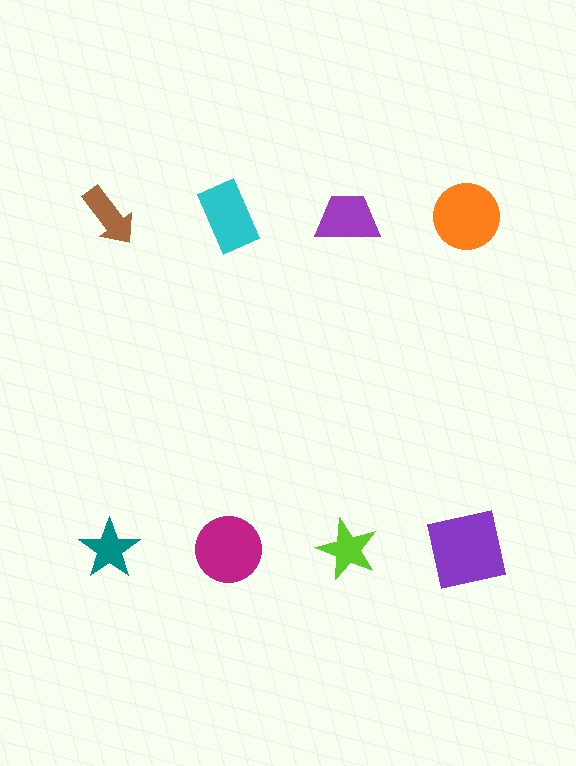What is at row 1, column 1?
A brown arrow.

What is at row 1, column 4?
An orange circle.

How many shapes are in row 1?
4 shapes.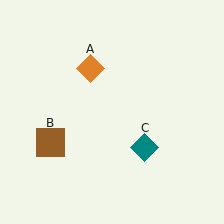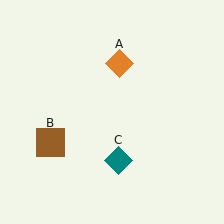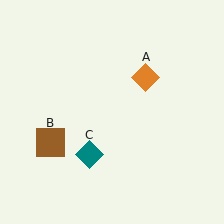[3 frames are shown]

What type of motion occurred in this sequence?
The orange diamond (object A), teal diamond (object C) rotated clockwise around the center of the scene.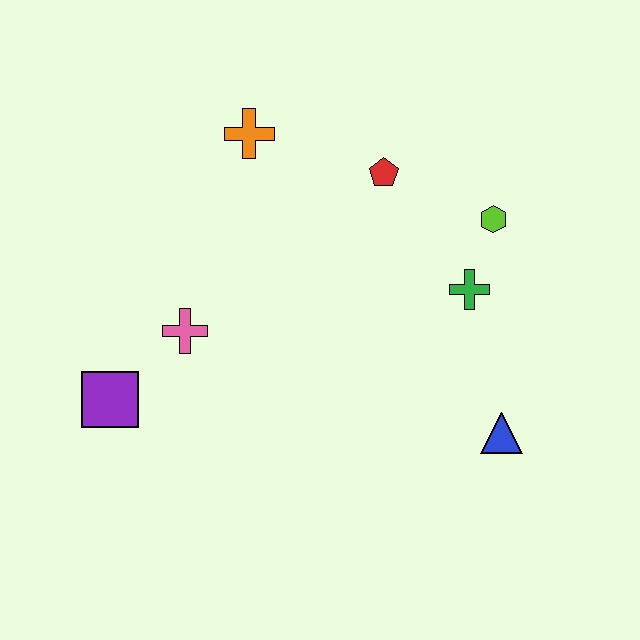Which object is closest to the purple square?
The pink cross is closest to the purple square.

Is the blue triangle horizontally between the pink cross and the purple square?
No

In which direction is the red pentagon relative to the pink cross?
The red pentagon is to the right of the pink cross.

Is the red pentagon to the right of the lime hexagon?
No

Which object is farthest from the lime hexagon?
The purple square is farthest from the lime hexagon.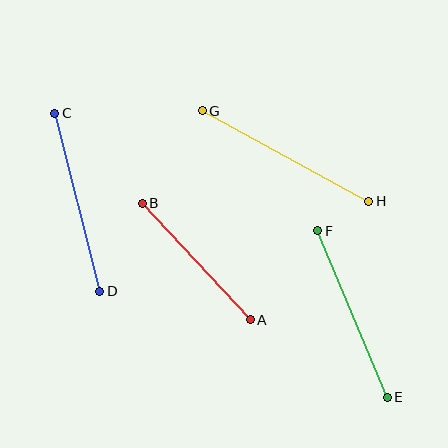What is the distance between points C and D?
The distance is approximately 184 pixels.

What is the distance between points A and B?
The distance is approximately 159 pixels.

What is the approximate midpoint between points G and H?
The midpoint is at approximately (285, 156) pixels.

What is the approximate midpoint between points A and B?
The midpoint is at approximately (196, 261) pixels.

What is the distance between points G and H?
The distance is approximately 190 pixels.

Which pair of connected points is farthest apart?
Points G and H are farthest apart.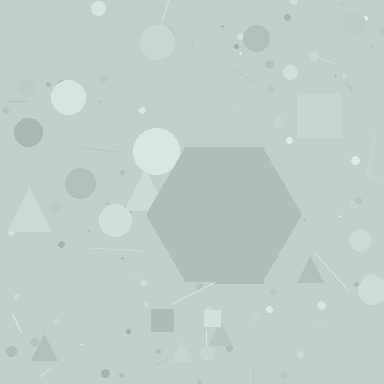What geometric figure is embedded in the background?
A hexagon is embedded in the background.